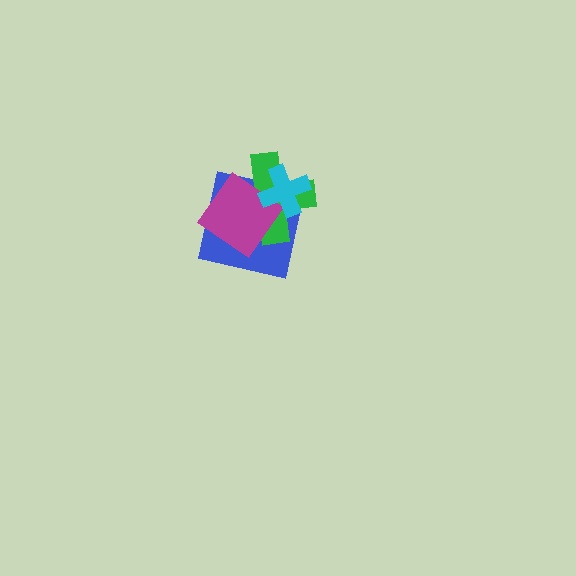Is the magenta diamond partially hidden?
Yes, it is partially covered by another shape.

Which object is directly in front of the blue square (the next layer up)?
The green cross is directly in front of the blue square.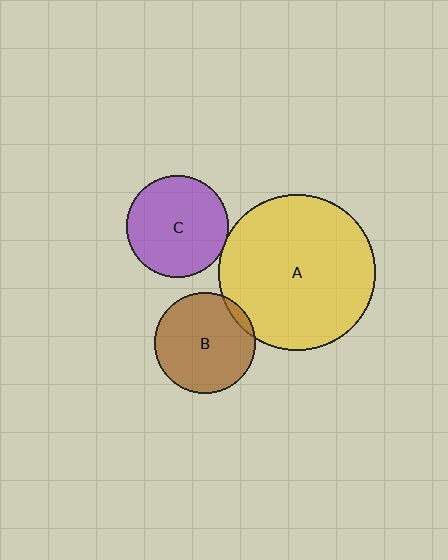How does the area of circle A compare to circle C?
Approximately 2.4 times.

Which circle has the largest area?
Circle A (yellow).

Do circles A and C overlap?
Yes.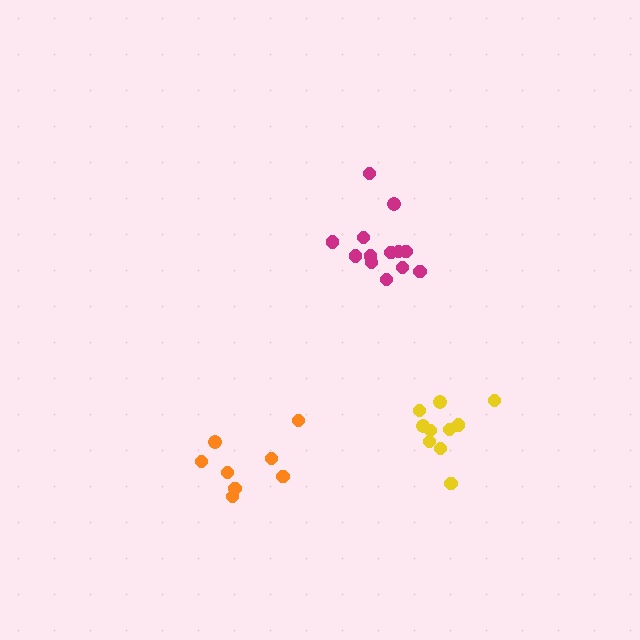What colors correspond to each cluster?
The clusters are colored: magenta, orange, yellow.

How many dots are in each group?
Group 1: 13 dots, Group 2: 8 dots, Group 3: 10 dots (31 total).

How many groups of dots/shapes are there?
There are 3 groups.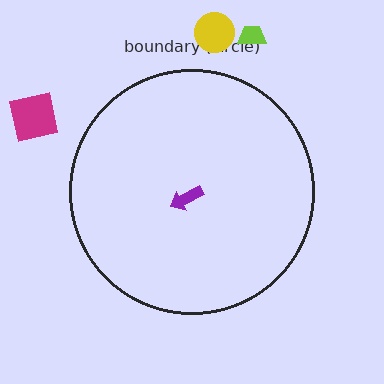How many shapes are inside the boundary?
1 inside, 3 outside.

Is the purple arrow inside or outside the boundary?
Inside.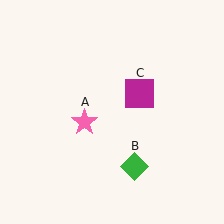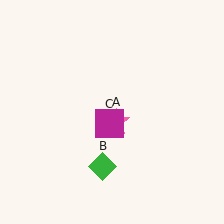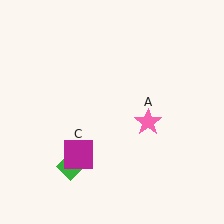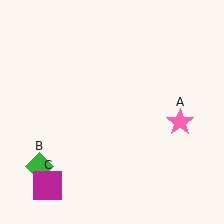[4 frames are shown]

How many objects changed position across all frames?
3 objects changed position: pink star (object A), green diamond (object B), magenta square (object C).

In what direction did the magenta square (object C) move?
The magenta square (object C) moved down and to the left.